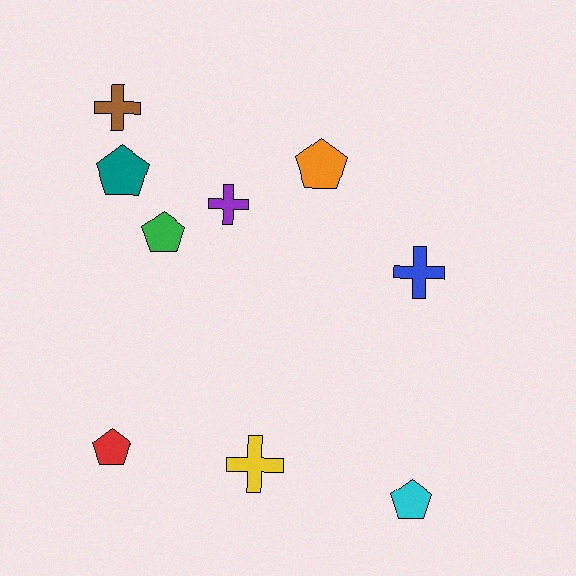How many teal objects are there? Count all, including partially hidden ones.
There is 1 teal object.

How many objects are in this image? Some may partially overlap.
There are 9 objects.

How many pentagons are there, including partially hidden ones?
There are 5 pentagons.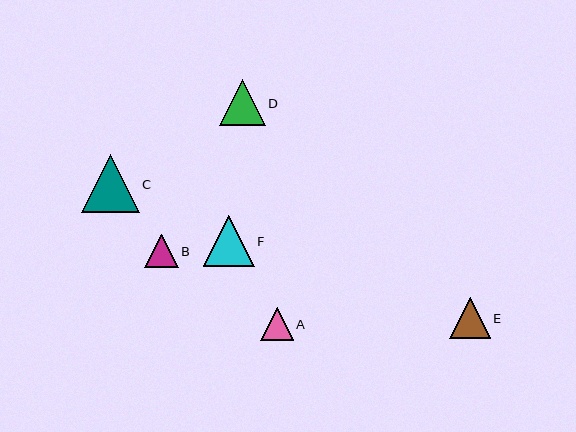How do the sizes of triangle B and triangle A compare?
Triangle B and triangle A are approximately the same size.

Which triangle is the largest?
Triangle C is the largest with a size of approximately 58 pixels.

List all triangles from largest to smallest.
From largest to smallest: C, F, D, E, B, A.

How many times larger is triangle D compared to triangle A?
Triangle D is approximately 1.4 times the size of triangle A.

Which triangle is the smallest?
Triangle A is the smallest with a size of approximately 32 pixels.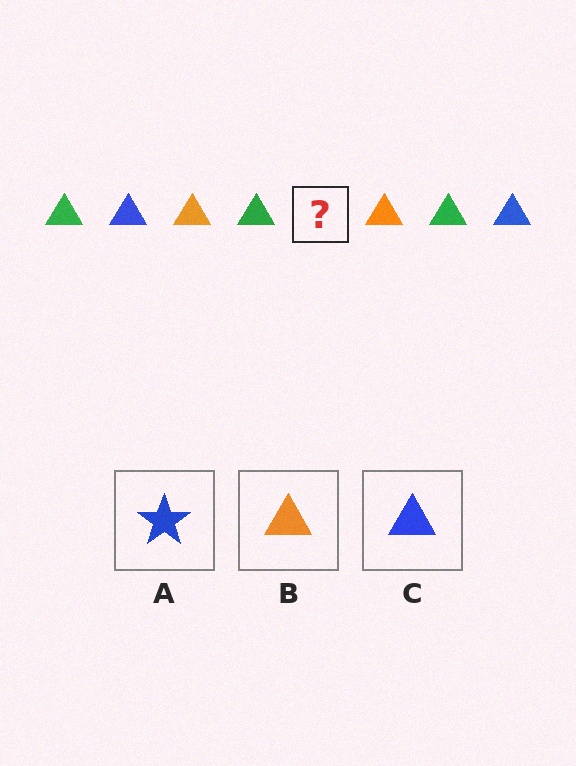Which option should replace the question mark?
Option C.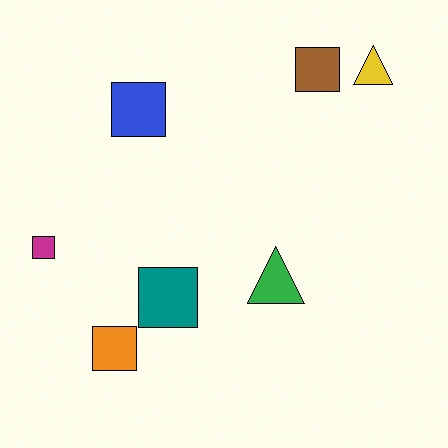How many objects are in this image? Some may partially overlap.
There are 7 objects.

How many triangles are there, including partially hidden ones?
There are 2 triangles.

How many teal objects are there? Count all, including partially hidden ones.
There is 1 teal object.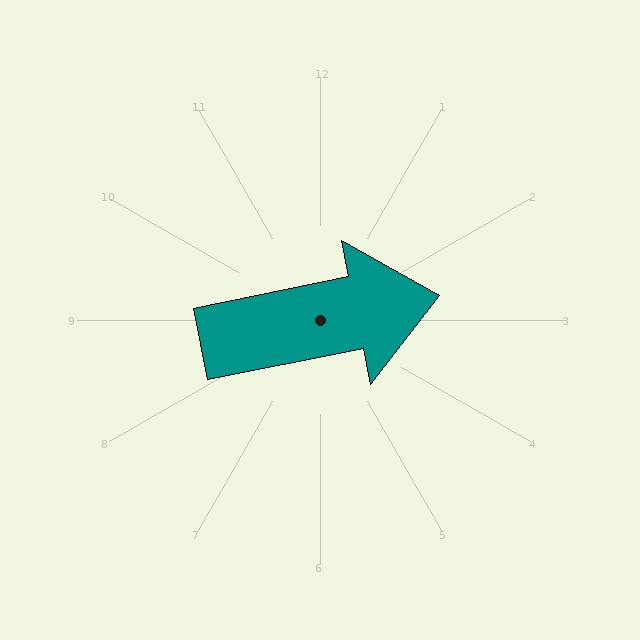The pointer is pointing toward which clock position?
Roughly 3 o'clock.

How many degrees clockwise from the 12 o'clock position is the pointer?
Approximately 79 degrees.